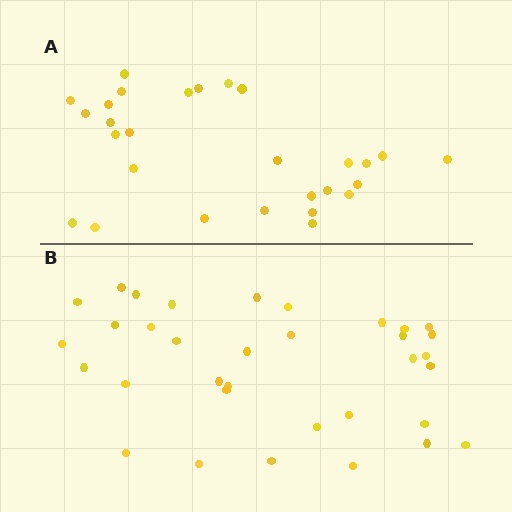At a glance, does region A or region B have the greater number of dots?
Region B (the bottom region) has more dots.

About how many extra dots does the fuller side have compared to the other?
Region B has about 6 more dots than region A.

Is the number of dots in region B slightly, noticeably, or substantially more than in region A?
Region B has only slightly more — the two regions are fairly close. The ratio is roughly 1.2 to 1.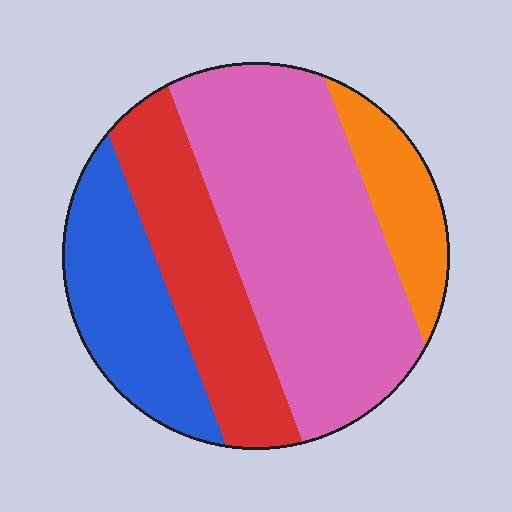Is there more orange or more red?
Red.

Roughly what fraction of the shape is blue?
Blue covers 20% of the shape.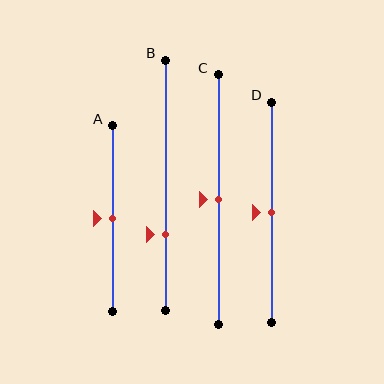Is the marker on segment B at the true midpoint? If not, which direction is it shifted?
No, the marker on segment B is shifted downward by about 20% of the segment length.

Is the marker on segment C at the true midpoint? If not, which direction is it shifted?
Yes, the marker on segment C is at the true midpoint.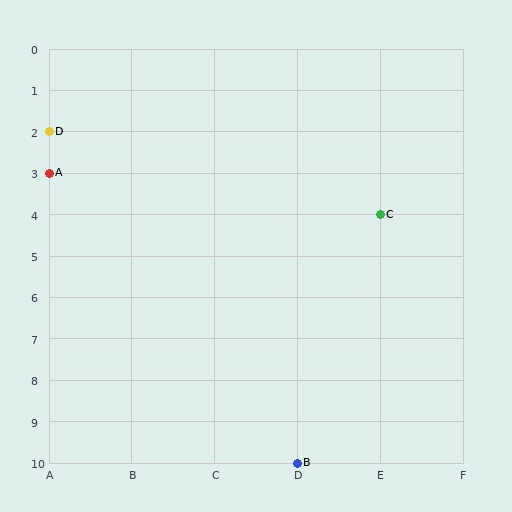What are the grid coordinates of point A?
Point A is at grid coordinates (A, 3).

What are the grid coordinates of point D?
Point D is at grid coordinates (A, 2).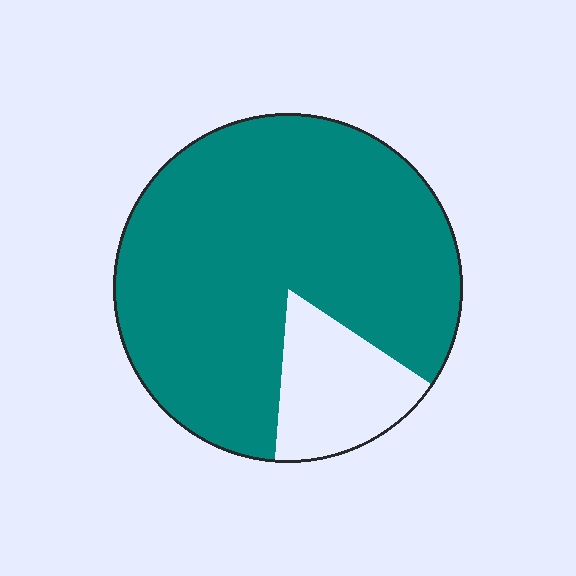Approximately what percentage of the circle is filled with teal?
Approximately 85%.